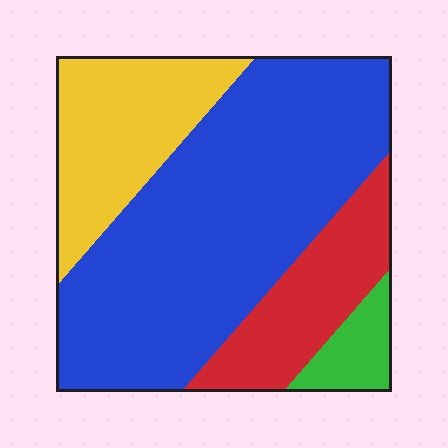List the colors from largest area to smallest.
From largest to smallest: blue, yellow, red, green.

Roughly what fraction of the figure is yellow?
Yellow takes up about one fifth (1/5) of the figure.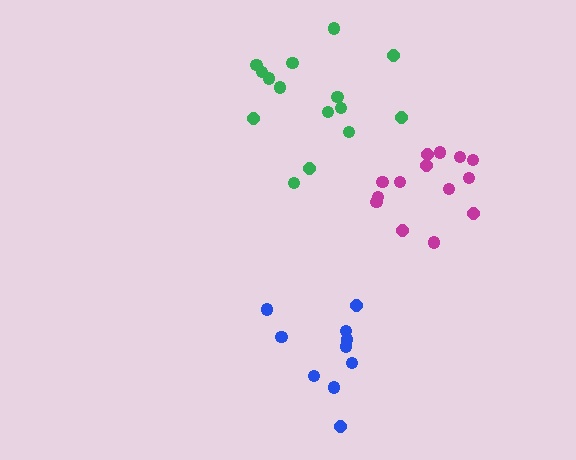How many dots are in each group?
Group 1: 15 dots, Group 2: 14 dots, Group 3: 10 dots (39 total).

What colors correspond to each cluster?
The clusters are colored: green, magenta, blue.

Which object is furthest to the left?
The green cluster is leftmost.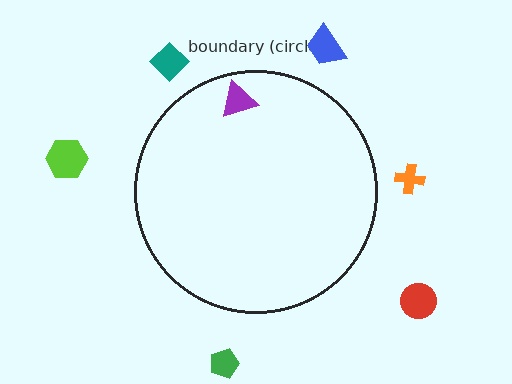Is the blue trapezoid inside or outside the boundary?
Outside.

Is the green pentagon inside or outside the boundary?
Outside.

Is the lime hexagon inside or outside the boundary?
Outside.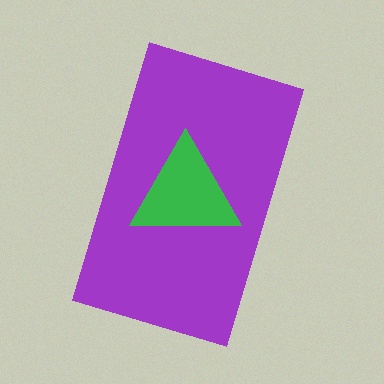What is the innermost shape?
The green triangle.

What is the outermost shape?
The purple rectangle.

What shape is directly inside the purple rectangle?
The green triangle.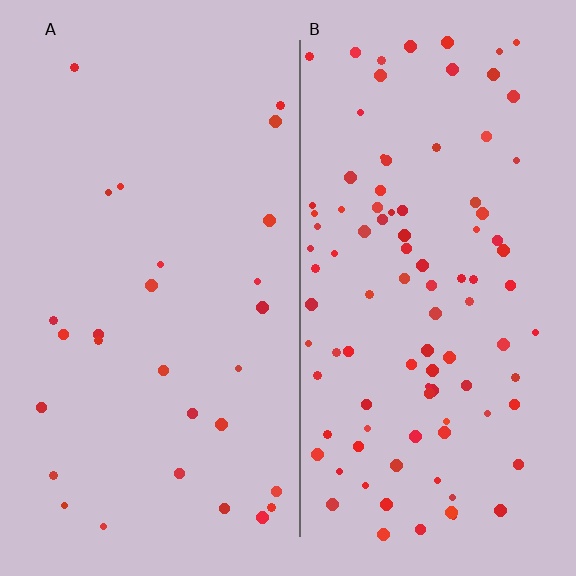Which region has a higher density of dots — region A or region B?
B (the right).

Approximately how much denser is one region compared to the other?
Approximately 3.6× — region B over region A.